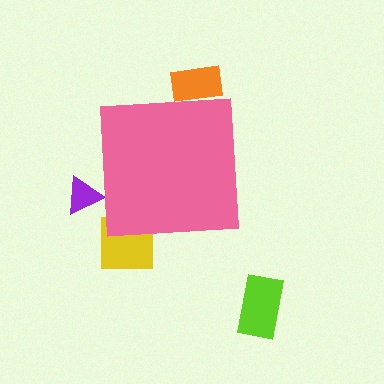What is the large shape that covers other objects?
A pink square.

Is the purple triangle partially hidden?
Yes, the purple triangle is partially hidden behind the pink square.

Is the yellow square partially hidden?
Yes, the yellow square is partially hidden behind the pink square.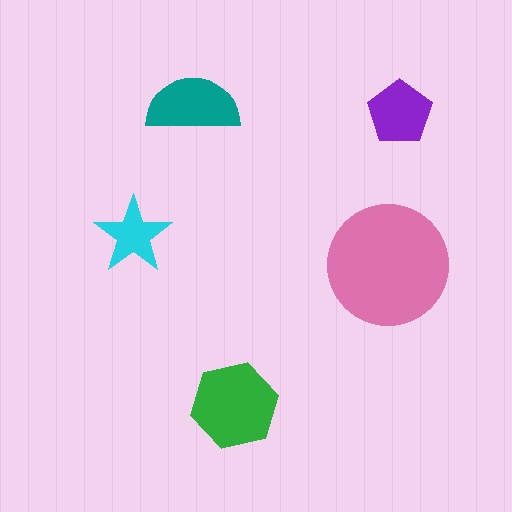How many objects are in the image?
There are 5 objects in the image.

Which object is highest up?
The teal semicircle is topmost.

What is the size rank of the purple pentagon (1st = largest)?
4th.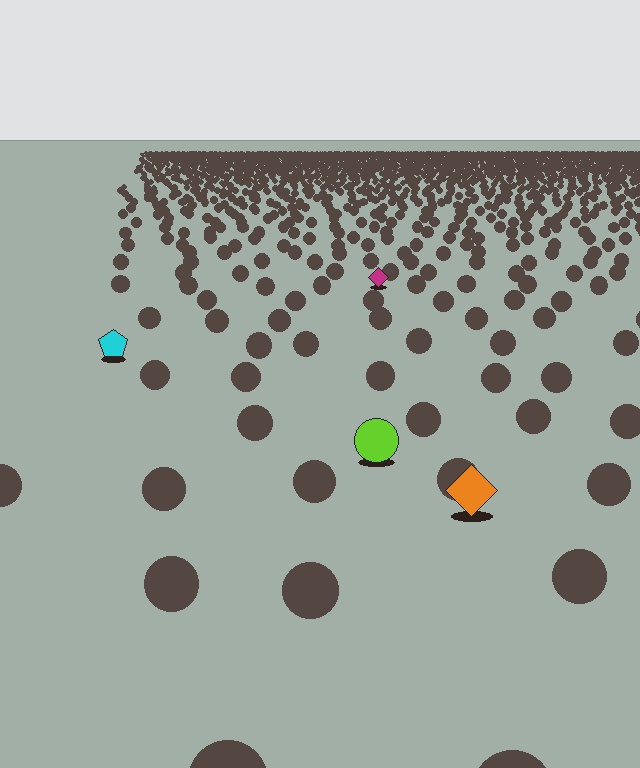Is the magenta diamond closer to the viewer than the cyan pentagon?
No. The cyan pentagon is closer — you can tell from the texture gradient: the ground texture is coarser near it.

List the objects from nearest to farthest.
From nearest to farthest: the orange diamond, the lime circle, the cyan pentagon, the magenta diamond.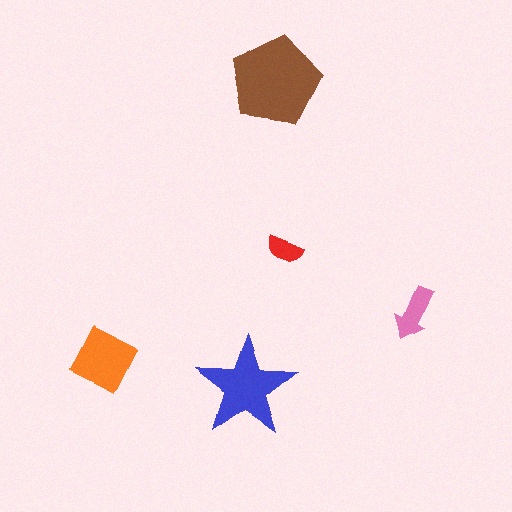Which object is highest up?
The brown pentagon is topmost.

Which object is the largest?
The brown pentagon.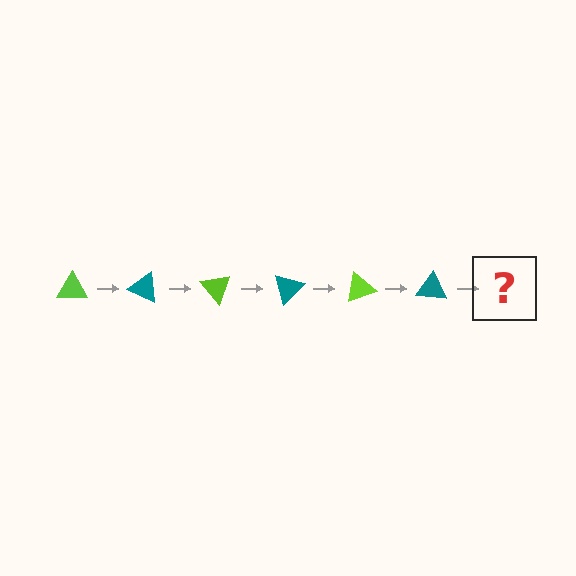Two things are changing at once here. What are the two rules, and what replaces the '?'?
The two rules are that it rotates 25 degrees each step and the color cycles through lime and teal. The '?' should be a lime triangle, rotated 150 degrees from the start.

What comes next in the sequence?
The next element should be a lime triangle, rotated 150 degrees from the start.